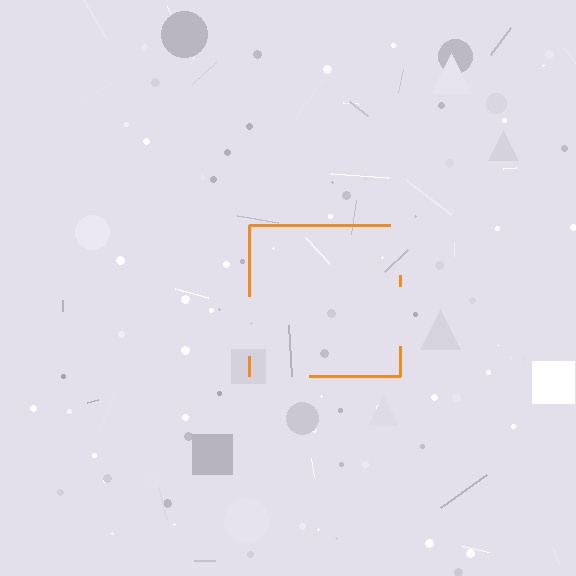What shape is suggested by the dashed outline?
The dashed outline suggests a square.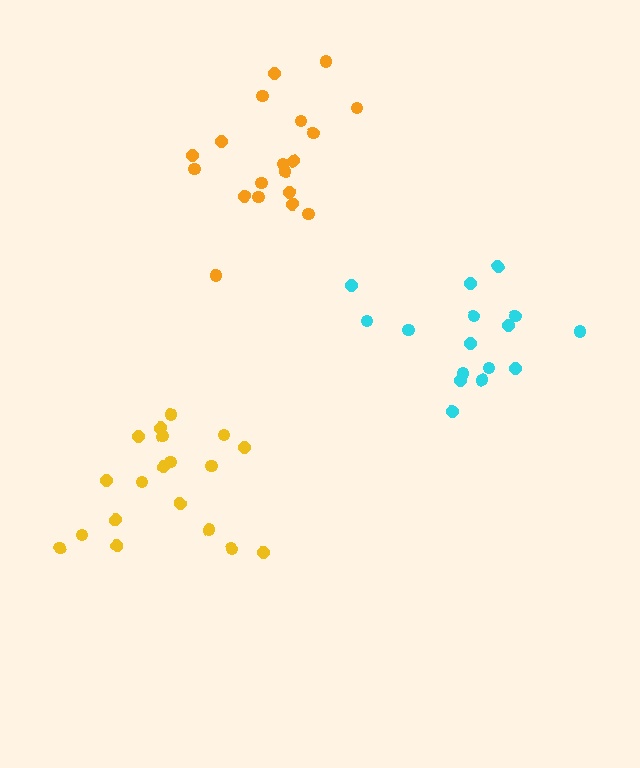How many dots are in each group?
Group 1: 16 dots, Group 2: 19 dots, Group 3: 19 dots (54 total).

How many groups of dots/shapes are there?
There are 3 groups.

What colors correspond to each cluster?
The clusters are colored: cyan, yellow, orange.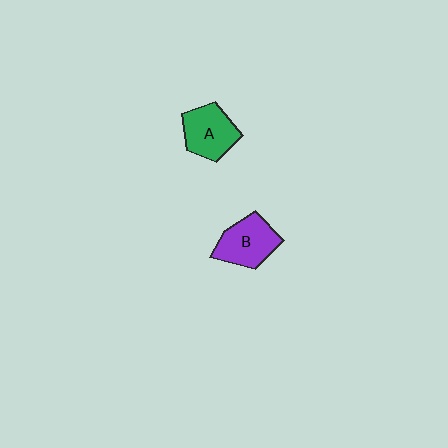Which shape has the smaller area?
Shape A (green).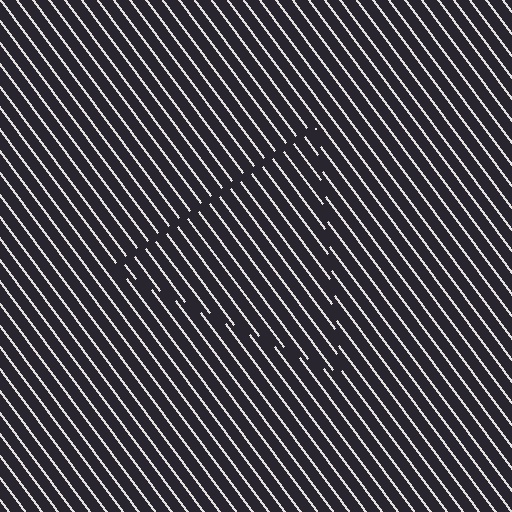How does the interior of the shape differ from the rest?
The interior of the shape contains the same grating, shifted by half a period — the contour is defined by the phase discontinuity where line-ends from the inner and outer gratings abut.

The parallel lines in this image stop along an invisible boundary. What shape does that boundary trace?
An illusory triangle. The interior of the shape contains the same grating, shifted by half a period — the contour is defined by the phase discontinuity where line-ends from the inner and outer gratings abut.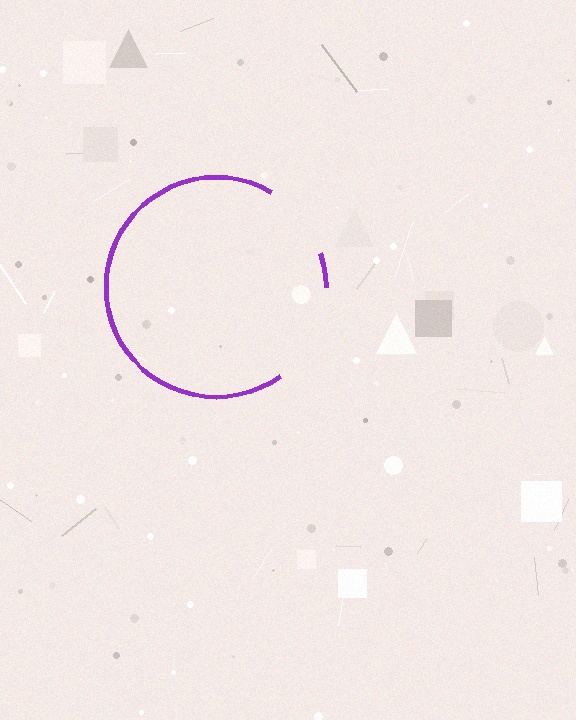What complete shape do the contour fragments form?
The contour fragments form a circle.